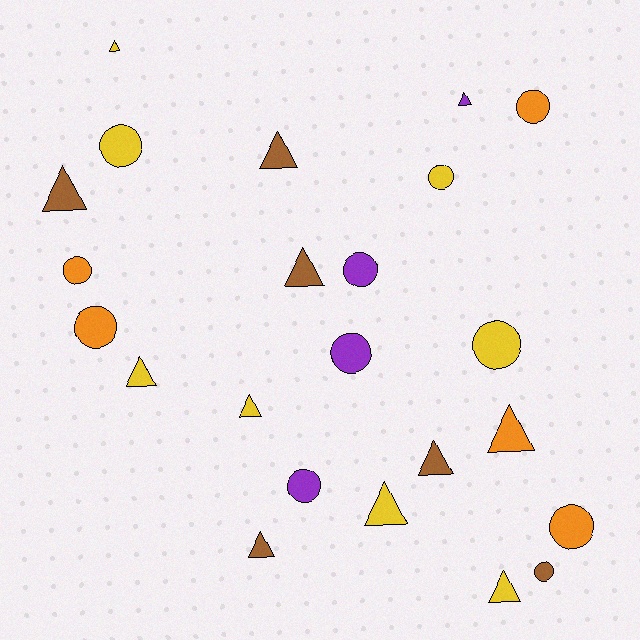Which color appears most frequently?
Yellow, with 8 objects.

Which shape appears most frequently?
Triangle, with 12 objects.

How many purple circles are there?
There are 3 purple circles.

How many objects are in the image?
There are 23 objects.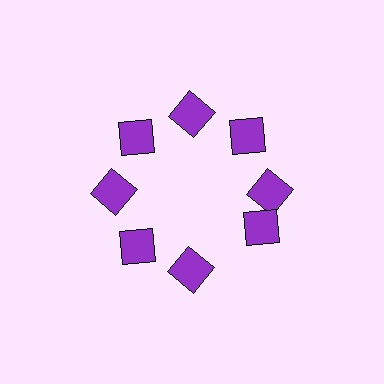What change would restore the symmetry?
The symmetry would be restored by rotating it back into even spacing with its neighbors so that all 8 diamonds sit at equal angles and equal distance from the center.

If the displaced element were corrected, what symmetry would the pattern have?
It would have 8-fold rotational symmetry — the pattern would map onto itself every 45 degrees.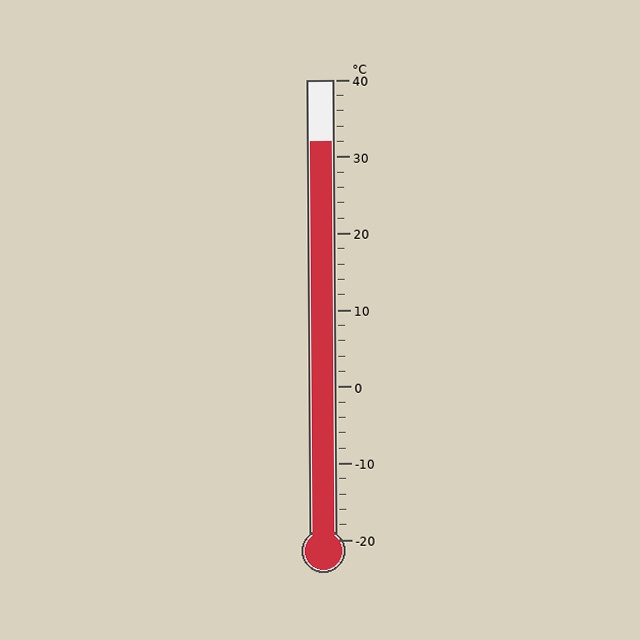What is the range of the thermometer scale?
The thermometer scale ranges from -20°C to 40°C.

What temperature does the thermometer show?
The thermometer shows approximately 32°C.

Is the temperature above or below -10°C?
The temperature is above -10°C.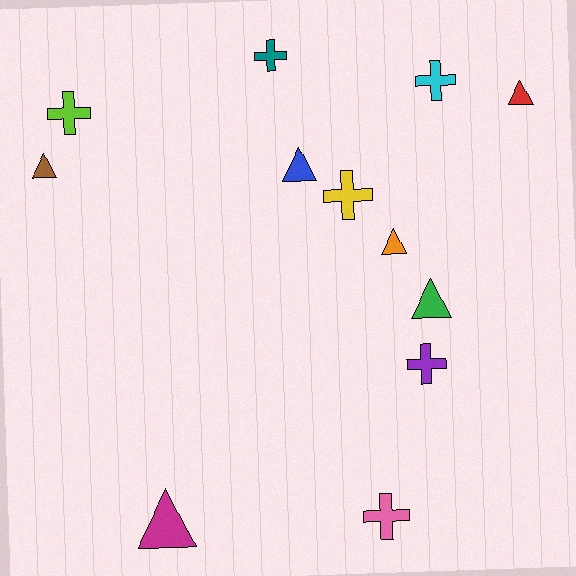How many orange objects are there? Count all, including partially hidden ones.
There is 1 orange object.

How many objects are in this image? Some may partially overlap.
There are 12 objects.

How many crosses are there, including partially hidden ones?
There are 6 crosses.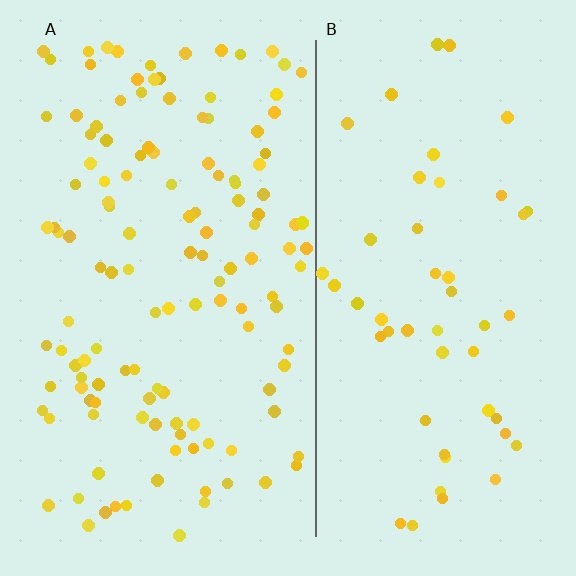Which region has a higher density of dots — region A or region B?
A (the left).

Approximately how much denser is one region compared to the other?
Approximately 2.6× — region A over region B.